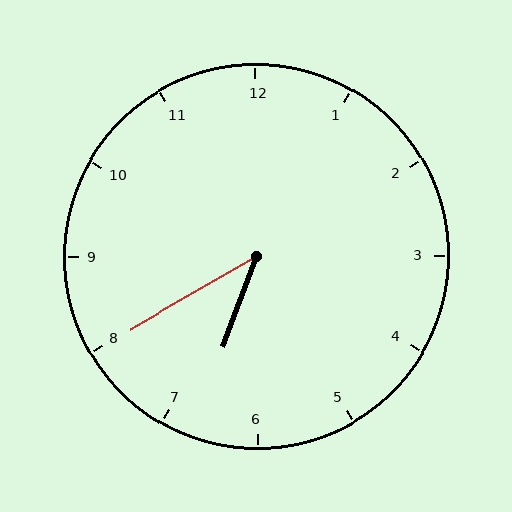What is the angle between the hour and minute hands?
Approximately 40 degrees.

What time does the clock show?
6:40.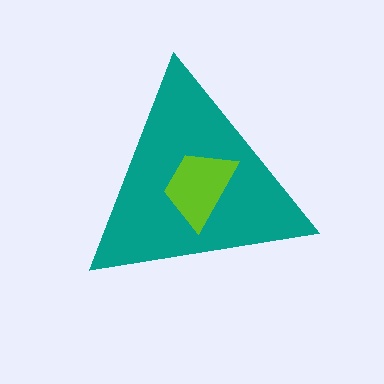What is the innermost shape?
The lime trapezoid.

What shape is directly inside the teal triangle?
The lime trapezoid.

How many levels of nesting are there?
2.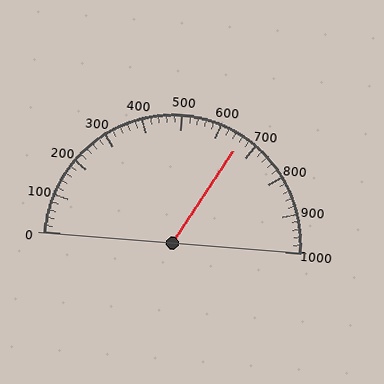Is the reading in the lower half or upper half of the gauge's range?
The reading is in the upper half of the range (0 to 1000).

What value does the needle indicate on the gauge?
The needle indicates approximately 660.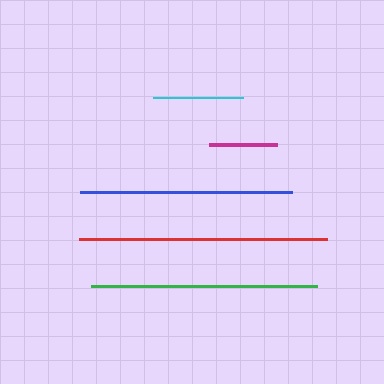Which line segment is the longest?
The red line is the longest at approximately 248 pixels.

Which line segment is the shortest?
The magenta line is the shortest at approximately 68 pixels.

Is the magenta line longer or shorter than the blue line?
The blue line is longer than the magenta line.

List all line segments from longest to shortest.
From longest to shortest: red, green, blue, cyan, magenta.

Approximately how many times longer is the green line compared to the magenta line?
The green line is approximately 3.3 times the length of the magenta line.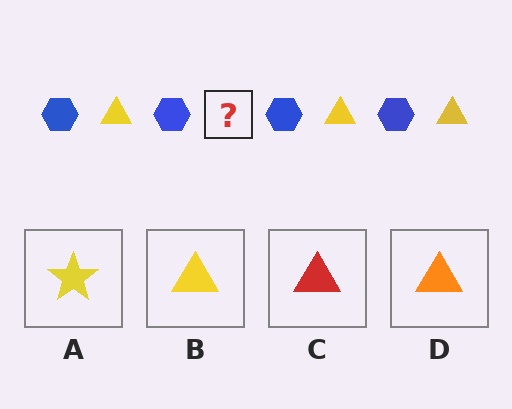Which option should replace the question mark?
Option B.